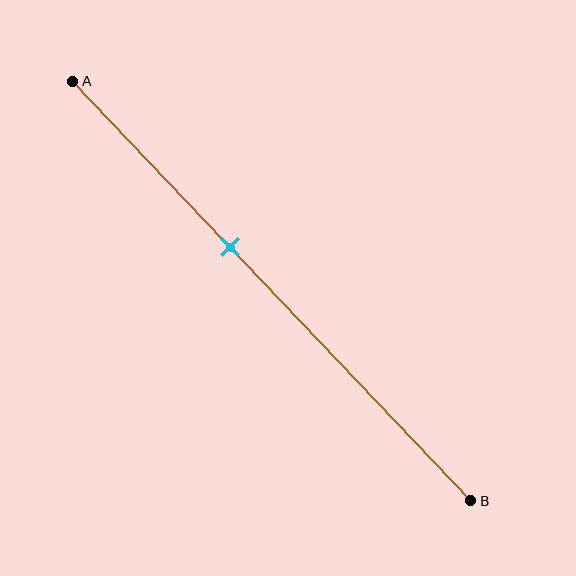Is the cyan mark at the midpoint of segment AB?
No, the mark is at about 40% from A, not at the 50% midpoint.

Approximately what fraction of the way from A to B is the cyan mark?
The cyan mark is approximately 40% of the way from A to B.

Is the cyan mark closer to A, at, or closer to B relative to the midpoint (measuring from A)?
The cyan mark is closer to point A than the midpoint of segment AB.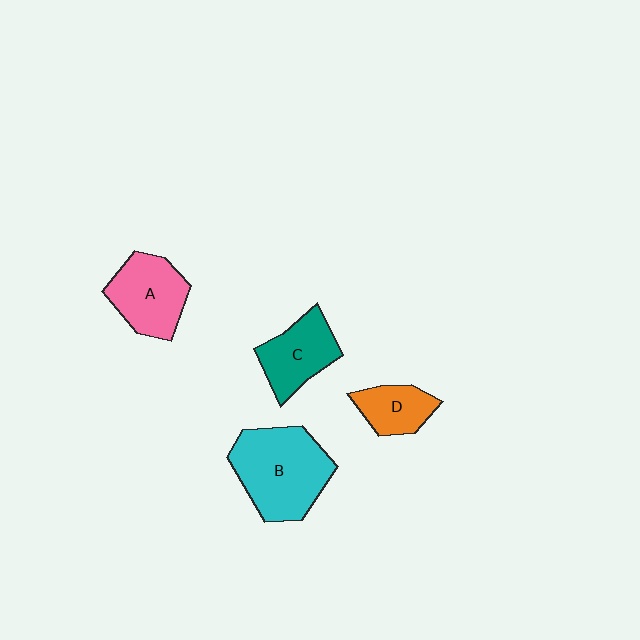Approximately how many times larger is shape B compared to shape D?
Approximately 2.2 times.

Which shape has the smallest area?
Shape D (orange).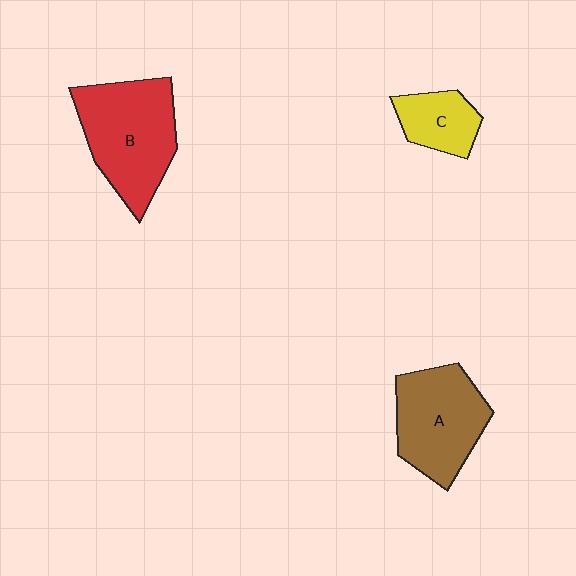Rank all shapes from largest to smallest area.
From largest to smallest: B (red), A (brown), C (yellow).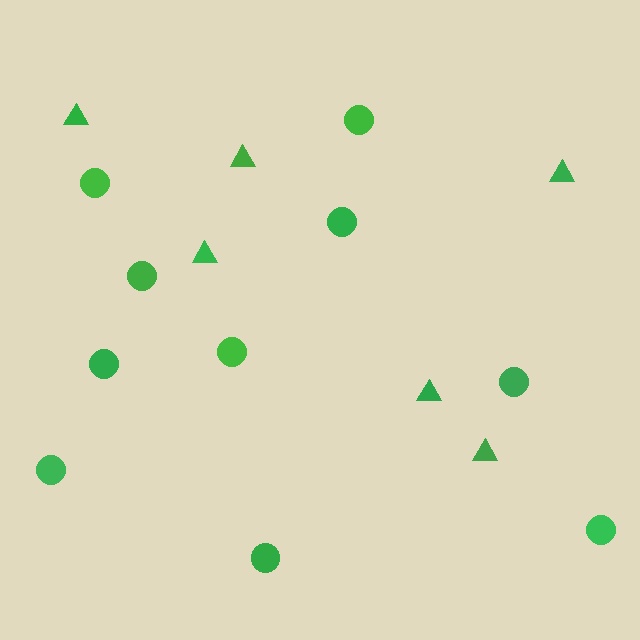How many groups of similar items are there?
There are 2 groups: one group of circles (10) and one group of triangles (6).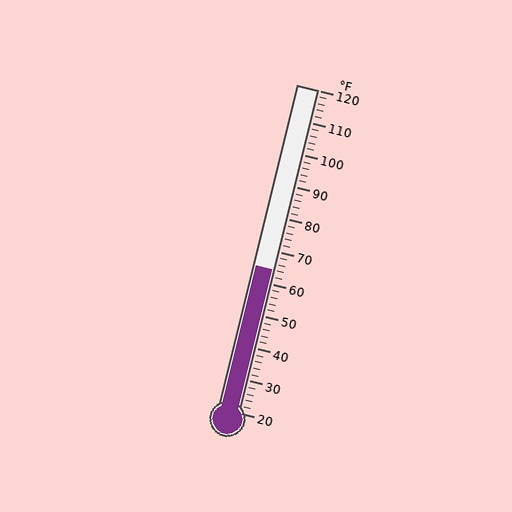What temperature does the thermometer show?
The thermometer shows approximately 64°F.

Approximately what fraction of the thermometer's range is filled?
The thermometer is filled to approximately 45% of its range.